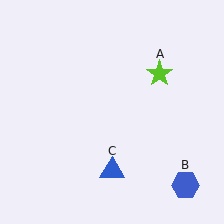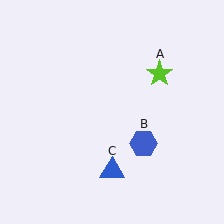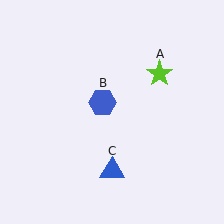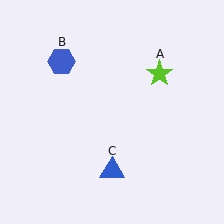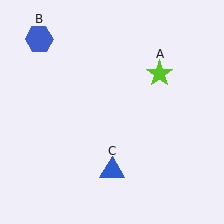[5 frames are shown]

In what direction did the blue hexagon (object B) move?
The blue hexagon (object B) moved up and to the left.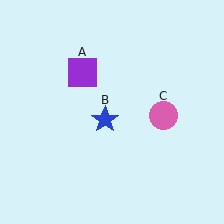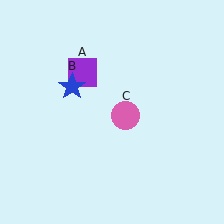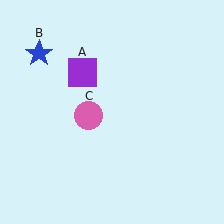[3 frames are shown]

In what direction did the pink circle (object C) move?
The pink circle (object C) moved left.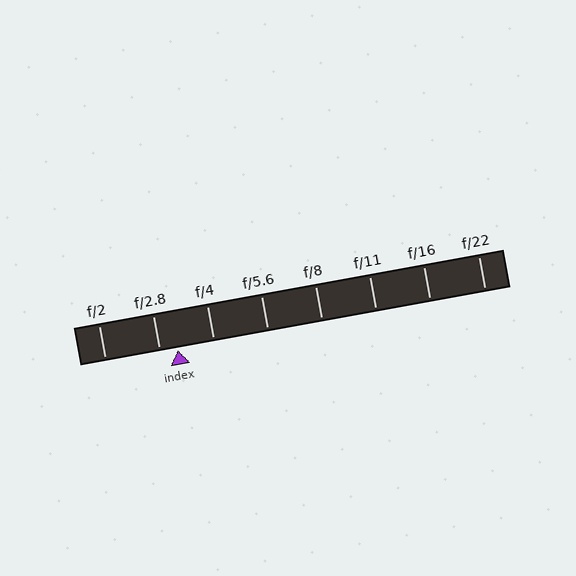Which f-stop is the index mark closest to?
The index mark is closest to f/2.8.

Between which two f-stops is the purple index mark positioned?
The index mark is between f/2.8 and f/4.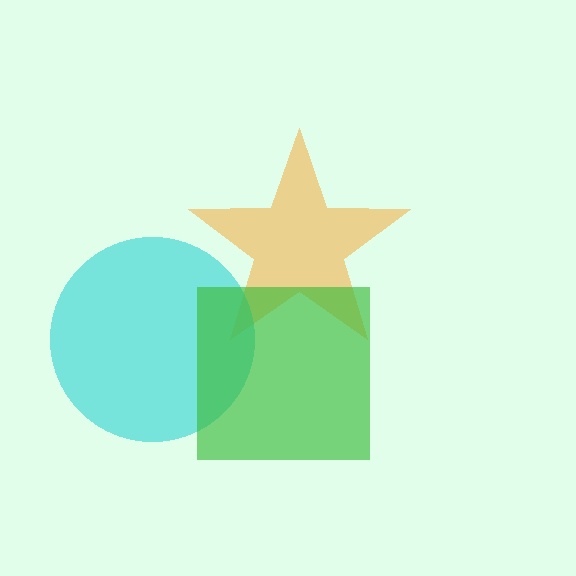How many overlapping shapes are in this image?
There are 3 overlapping shapes in the image.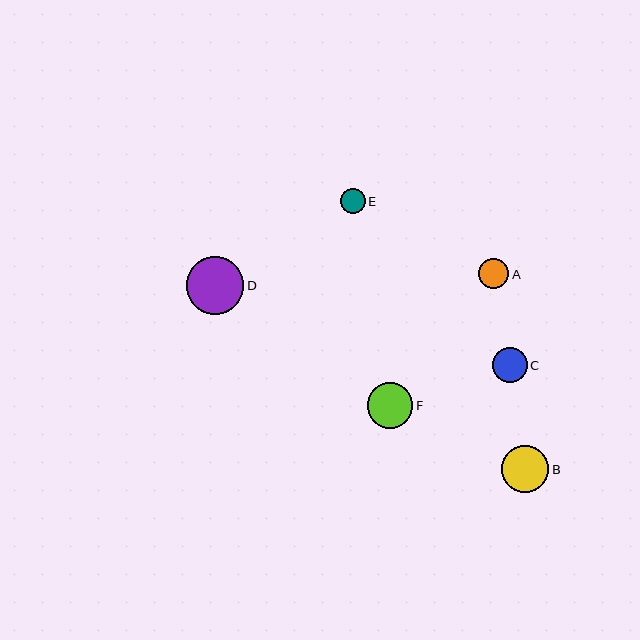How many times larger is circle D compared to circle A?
Circle D is approximately 1.9 times the size of circle A.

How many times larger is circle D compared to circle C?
Circle D is approximately 1.6 times the size of circle C.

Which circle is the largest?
Circle D is the largest with a size of approximately 58 pixels.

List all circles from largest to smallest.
From largest to smallest: D, B, F, C, A, E.